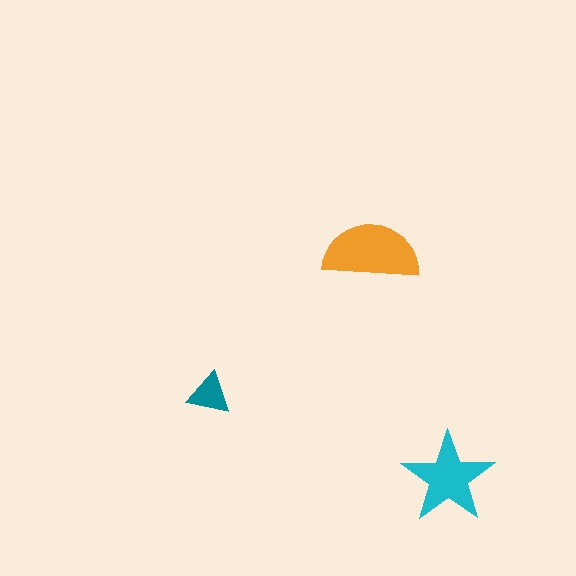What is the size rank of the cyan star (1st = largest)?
2nd.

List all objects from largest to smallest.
The orange semicircle, the cyan star, the teal triangle.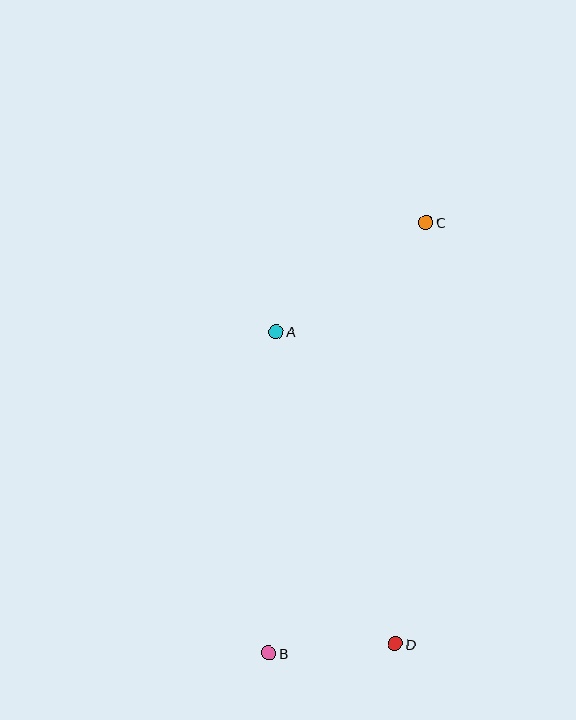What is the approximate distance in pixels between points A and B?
The distance between A and B is approximately 321 pixels.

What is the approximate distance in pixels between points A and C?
The distance between A and C is approximately 186 pixels.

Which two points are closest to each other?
Points B and D are closest to each other.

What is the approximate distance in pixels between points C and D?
The distance between C and D is approximately 423 pixels.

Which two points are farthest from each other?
Points B and C are farthest from each other.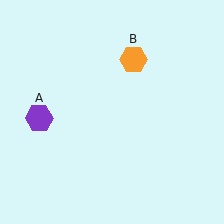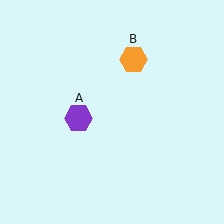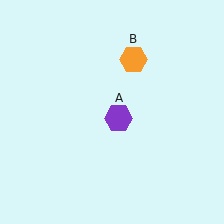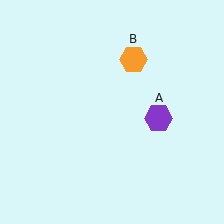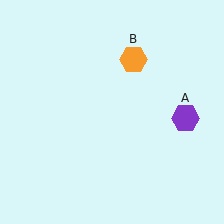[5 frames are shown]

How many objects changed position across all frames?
1 object changed position: purple hexagon (object A).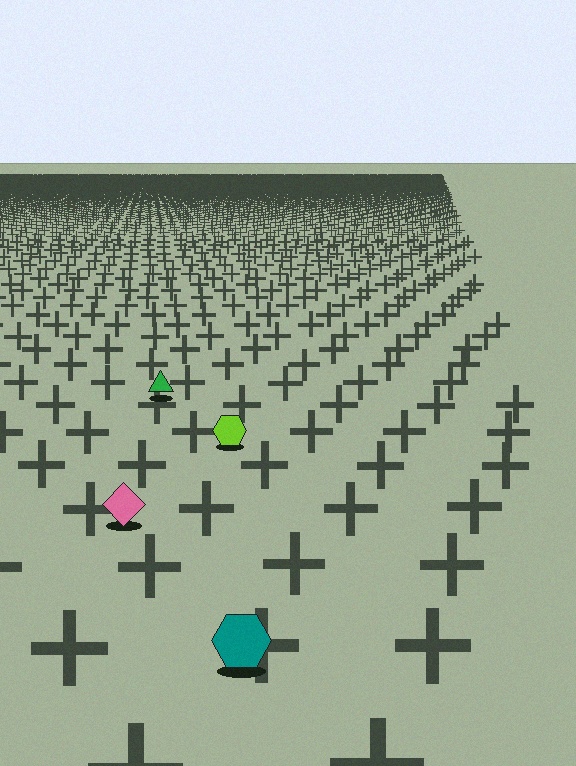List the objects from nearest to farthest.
From nearest to farthest: the teal hexagon, the pink diamond, the lime hexagon, the green triangle.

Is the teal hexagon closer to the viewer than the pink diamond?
Yes. The teal hexagon is closer — you can tell from the texture gradient: the ground texture is coarser near it.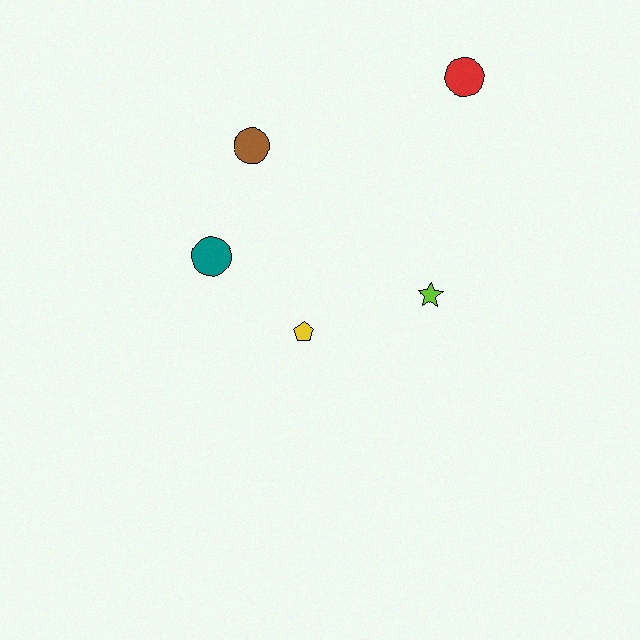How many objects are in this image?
There are 5 objects.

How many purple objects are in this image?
There are no purple objects.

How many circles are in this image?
There are 3 circles.